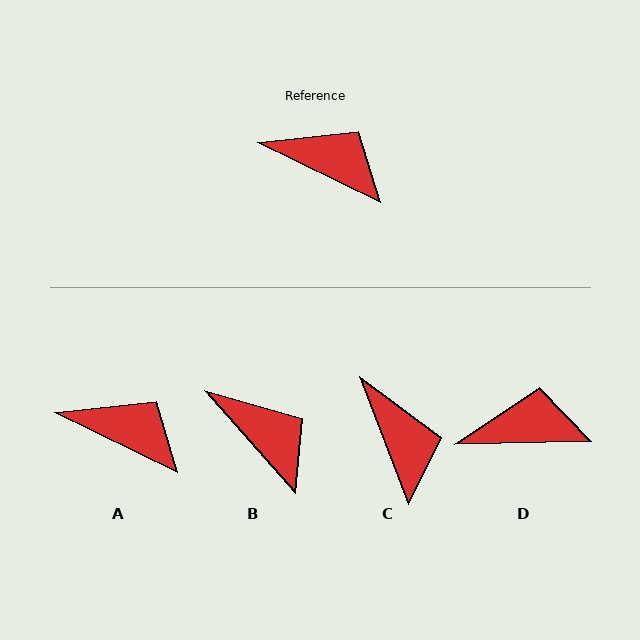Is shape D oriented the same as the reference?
No, it is off by about 28 degrees.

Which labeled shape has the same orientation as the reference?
A.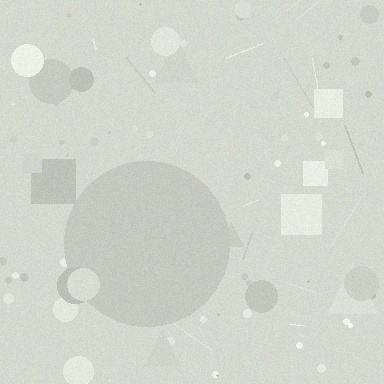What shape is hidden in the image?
A circle is hidden in the image.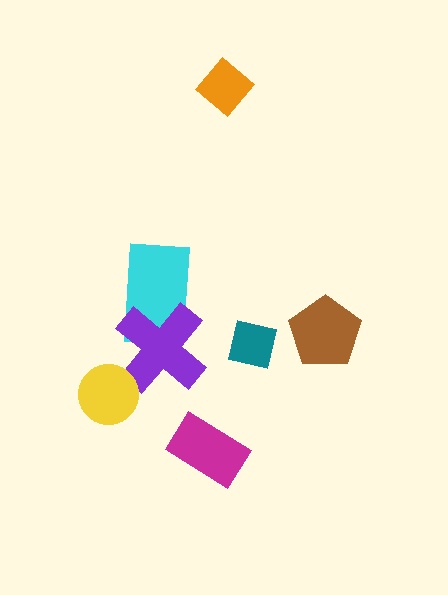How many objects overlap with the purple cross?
1 object overlaps with the purple cross.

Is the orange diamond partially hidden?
No, no other shape covers it.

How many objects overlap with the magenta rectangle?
0 objects overlap with the magenta rectangle.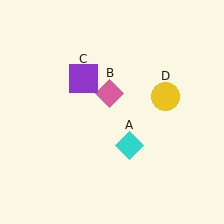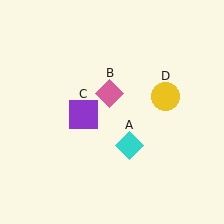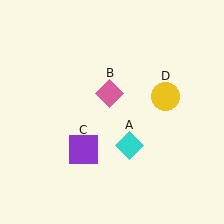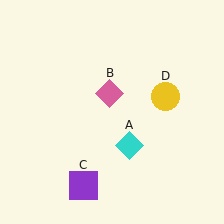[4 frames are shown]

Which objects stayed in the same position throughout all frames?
Cyan diamond (object A) and pink diamond (object B) and yellow circle (object D) remained stationary.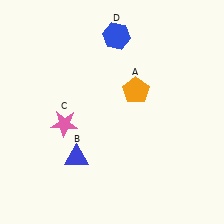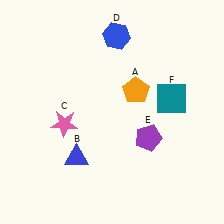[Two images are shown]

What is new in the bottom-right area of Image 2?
A purple pentagon (E) was added in the bottom-right area of Image 2.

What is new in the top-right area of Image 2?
A teal square (F) was added in the top-right area of Image 2.